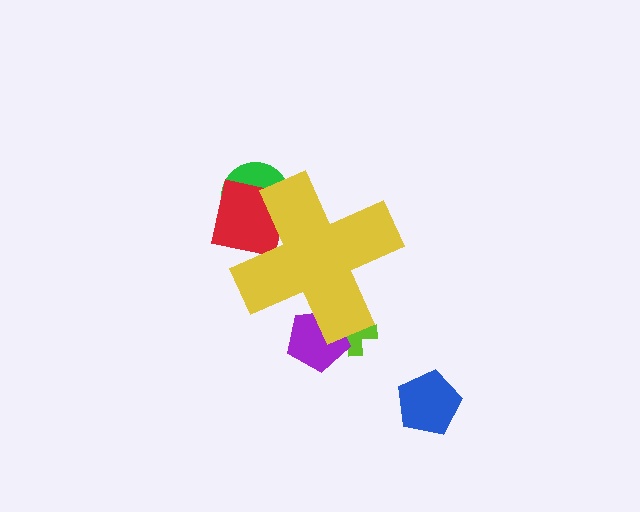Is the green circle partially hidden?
Yes, the green circle is partially hidden behind the yellow cross.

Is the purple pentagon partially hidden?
Yes, the purple pentagon is partially hidden behind the yellow cross.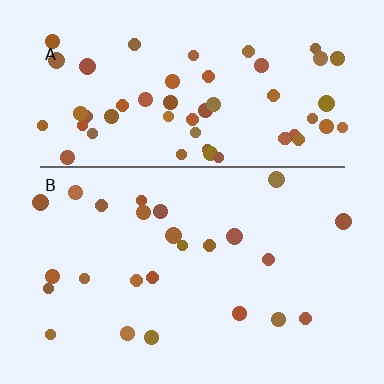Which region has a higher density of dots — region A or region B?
A (the top).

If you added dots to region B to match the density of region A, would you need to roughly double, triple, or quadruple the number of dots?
Approximately double.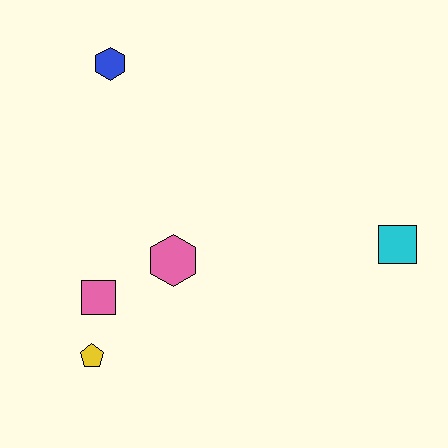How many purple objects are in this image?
There are no purple objects.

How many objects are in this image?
There are 5 objects.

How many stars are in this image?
There are no stars.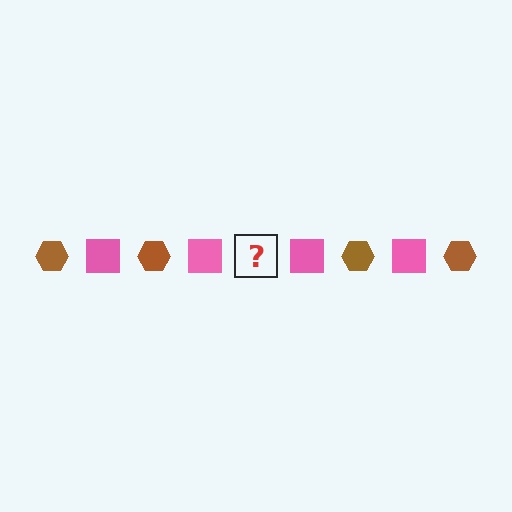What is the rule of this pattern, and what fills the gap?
The rule is that the pattern alternates between brown hexagon and pink square. The gap should be filled with a brown hexagon.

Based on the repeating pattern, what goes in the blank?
The blank should be a brown hexagon.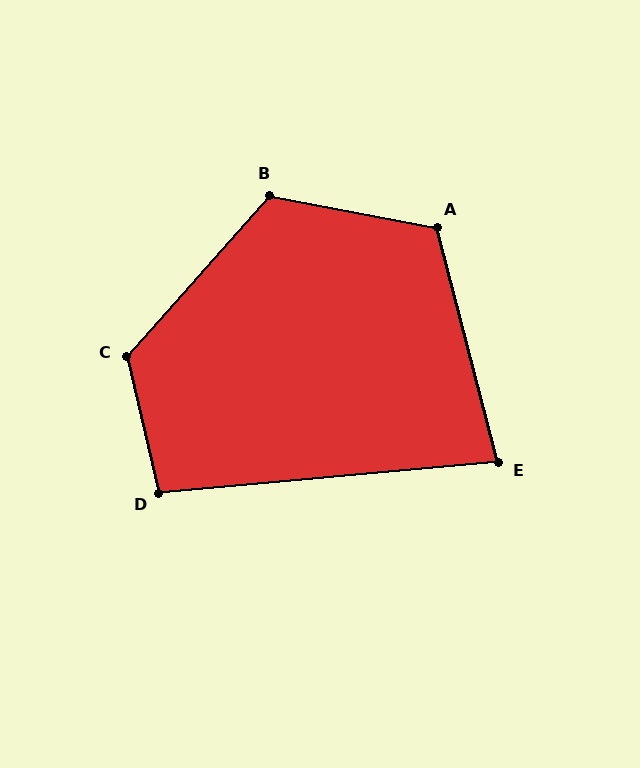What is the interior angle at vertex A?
Approximately 116 degrees (obtuse).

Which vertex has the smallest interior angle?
E, at approximately 80 degrees.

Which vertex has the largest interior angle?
C, at approximately 125 degrees.